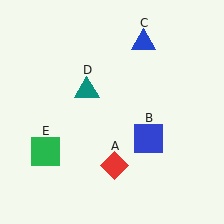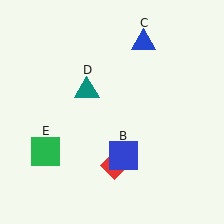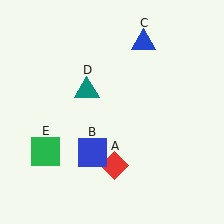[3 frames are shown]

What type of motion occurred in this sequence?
The blue square (object B) rotated clockwise around the center of the scene.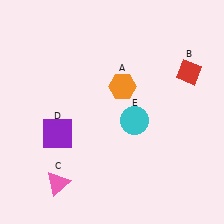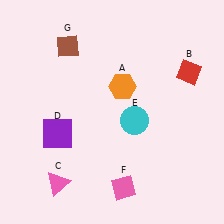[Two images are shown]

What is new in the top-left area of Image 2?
A brown diamond (G) was added in the top-left area of Image 2.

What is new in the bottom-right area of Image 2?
A pink diamond (F) was added in the bottom-right area of Image 2.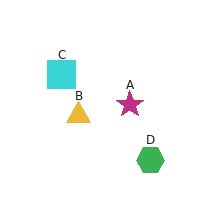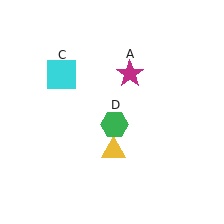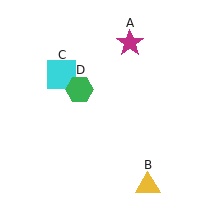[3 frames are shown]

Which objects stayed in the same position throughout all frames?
Cyan square (object C) remained stationary.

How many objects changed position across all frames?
3 objects changed position: magenta star (object A), yellow triangle (object B), green hexagon (object D).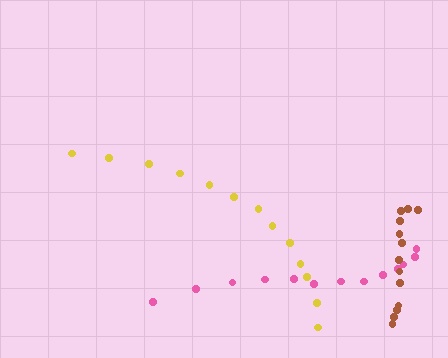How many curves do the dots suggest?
There are 3 distinct paths.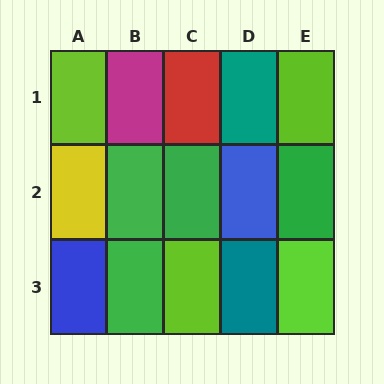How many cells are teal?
2 cells are teal.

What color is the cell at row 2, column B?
Green.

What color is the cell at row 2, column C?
Green.